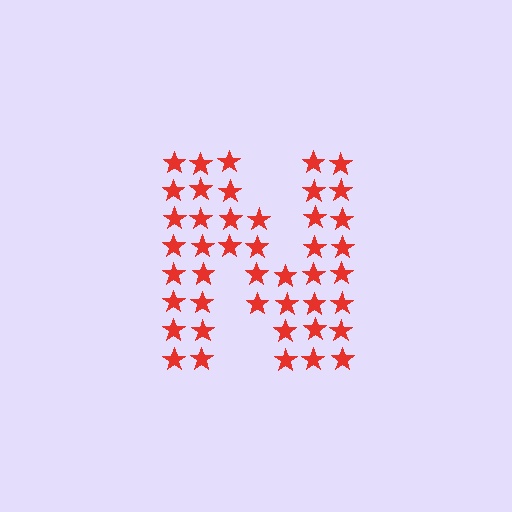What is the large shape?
The large shape is the letter N.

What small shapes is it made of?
It is made of small stars.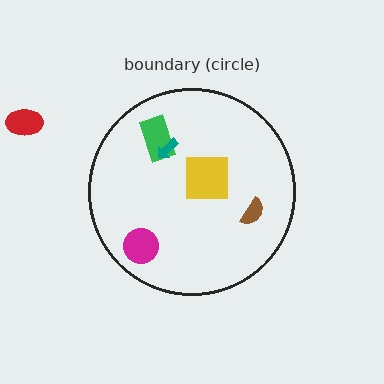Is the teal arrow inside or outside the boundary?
Inside.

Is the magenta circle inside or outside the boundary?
Inside.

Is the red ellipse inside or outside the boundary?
Outside.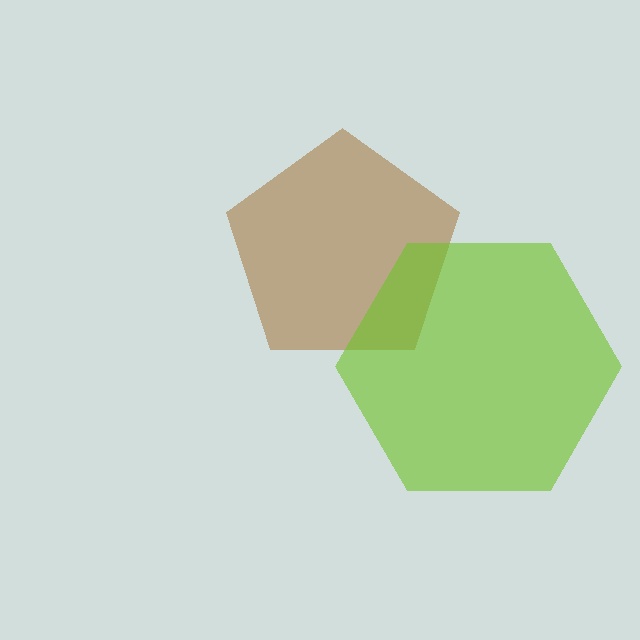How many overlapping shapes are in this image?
There are 2 overlapping shapes in the image.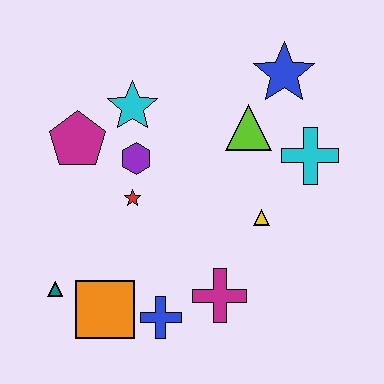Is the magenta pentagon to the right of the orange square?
No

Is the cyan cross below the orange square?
No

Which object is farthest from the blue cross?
The blue star is farthest from the blue cross.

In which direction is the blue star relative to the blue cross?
The blue star is above the blue cross.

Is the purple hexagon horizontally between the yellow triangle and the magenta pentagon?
Yes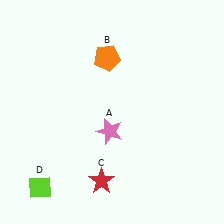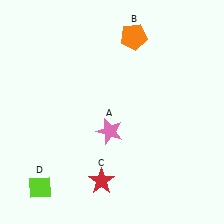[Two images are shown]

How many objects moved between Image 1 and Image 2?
1 object moved between the two images.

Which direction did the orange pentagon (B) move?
The orange pentagon (B) moved right.